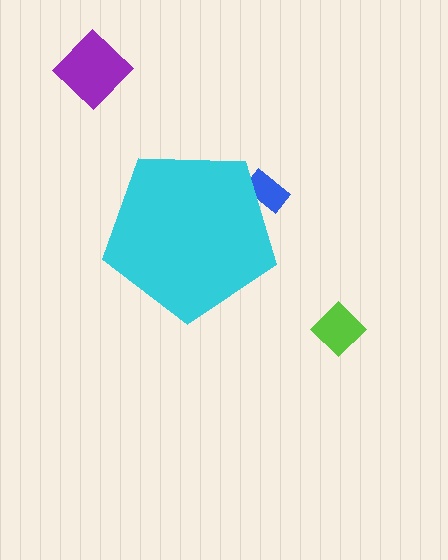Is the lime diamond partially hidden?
No, the lime diamond is fully visible.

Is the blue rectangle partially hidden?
Yes, the blue rectangle is partially hidden behind the cyan pentagon.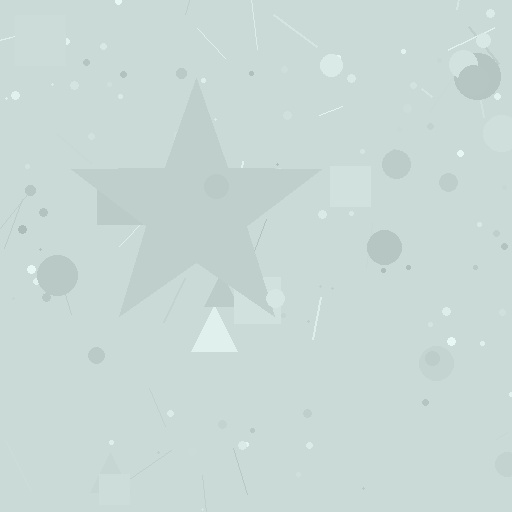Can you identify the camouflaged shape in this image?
The camouflaged shape is a star.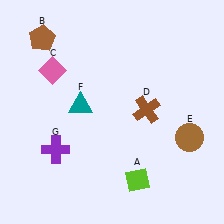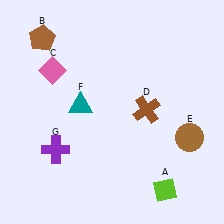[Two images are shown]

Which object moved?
The lime diamond (A) moved right.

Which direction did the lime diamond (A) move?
The lime diamond (A) moved right.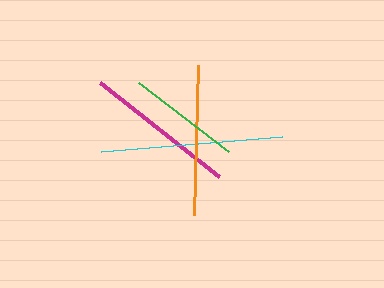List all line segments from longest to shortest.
From longest to shortest: cyan, magenta, orange, green.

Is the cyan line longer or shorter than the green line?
The cyan line is longer than the green line.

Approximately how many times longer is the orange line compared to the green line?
The orange line is approximately 1.3 times the length of the green line.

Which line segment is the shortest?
The green line is the shortest at approximately 113 pixels.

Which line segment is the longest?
The cyan line is the longest at approximately 181 pixels.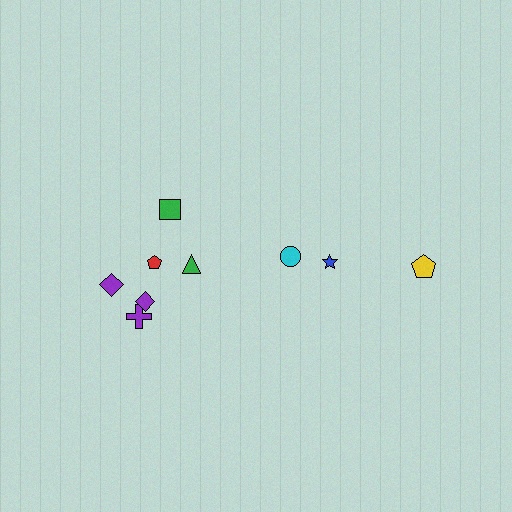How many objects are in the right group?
There are 3 objects.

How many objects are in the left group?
There are 6 objects.